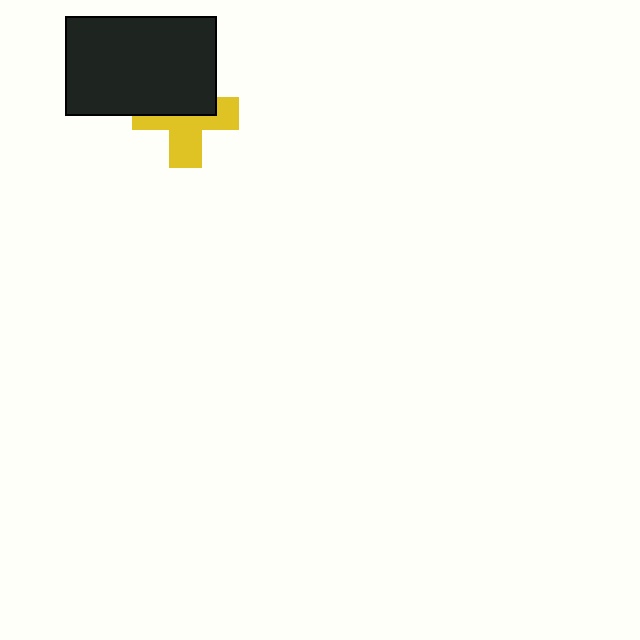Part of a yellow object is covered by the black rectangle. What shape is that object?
It is a cross.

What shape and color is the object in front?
The object in front is a black rectangle.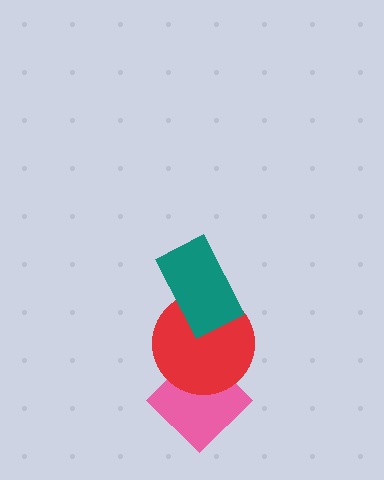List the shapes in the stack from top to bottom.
From top to bottom: the teal rectangle, the red circle, the pink diamond.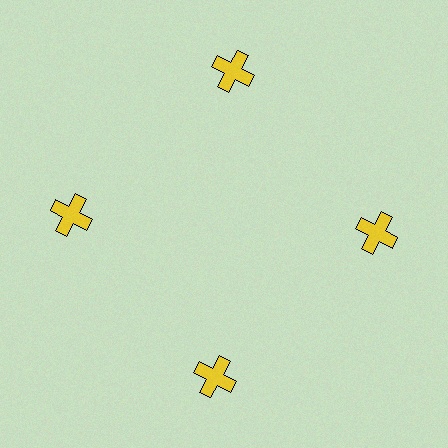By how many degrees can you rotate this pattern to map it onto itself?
The pattern maps onto itself every 90 degrees of rotation.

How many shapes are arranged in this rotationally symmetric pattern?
There are 4 shapes, arranged in 4 groups of 1.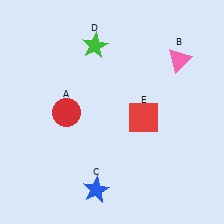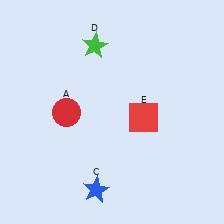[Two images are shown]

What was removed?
The pink triangle (B) was removed in Image 2.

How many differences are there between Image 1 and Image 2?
There is 1 difference between the two images.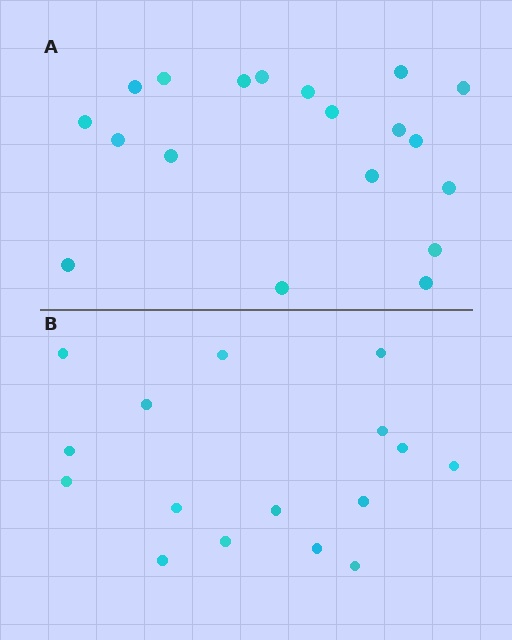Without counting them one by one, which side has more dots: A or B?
Region A (the top region) has more dots.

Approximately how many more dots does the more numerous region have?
Region A has just a few more — roughly 2 or 3 more dots than region B.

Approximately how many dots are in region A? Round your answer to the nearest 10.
About 20 dots. (The exact count is 19, which rounds to 20.)